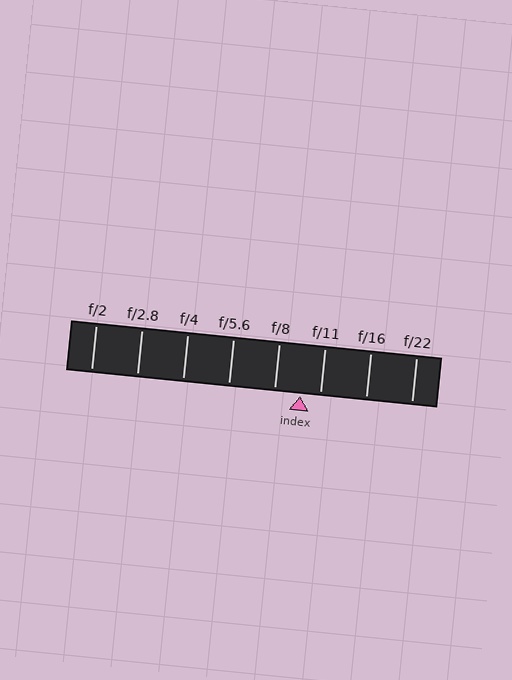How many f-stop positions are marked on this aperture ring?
There are 8 f-stop positions marked.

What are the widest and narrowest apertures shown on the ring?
The widest aperture shown is f/2 and the narrowest is f/22.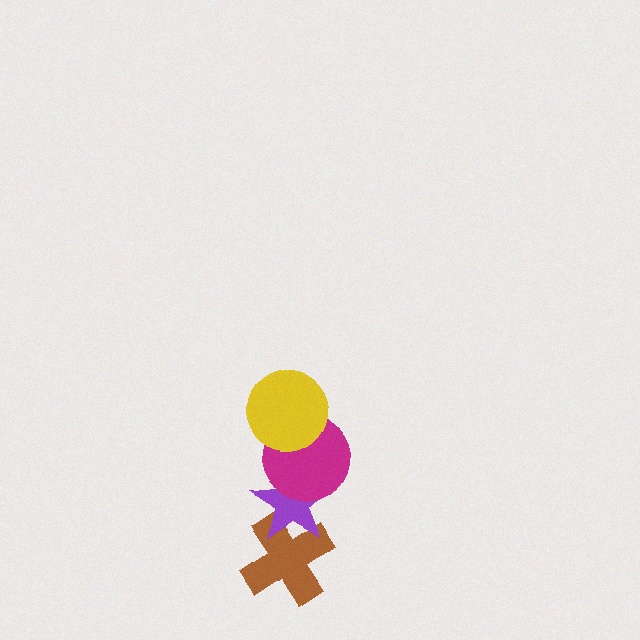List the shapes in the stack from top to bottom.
From top to bottom: the yellow circle, the magenta circle, the purple star, the brown cross.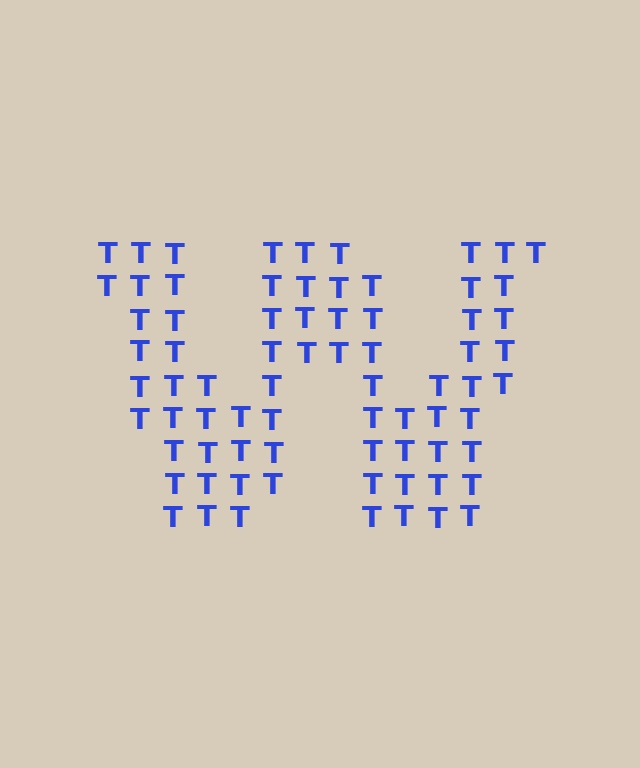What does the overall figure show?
The overall figure shows the letter W.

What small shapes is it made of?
It is made of small letter T's.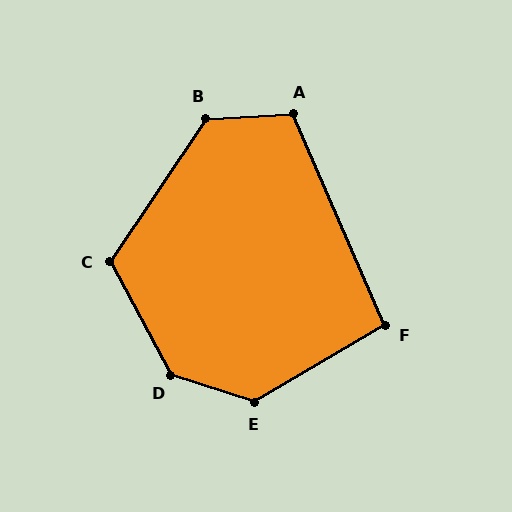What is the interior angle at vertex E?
Approximately 131 degrees (obtuse).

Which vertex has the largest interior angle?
D, at approximately 136 degrees.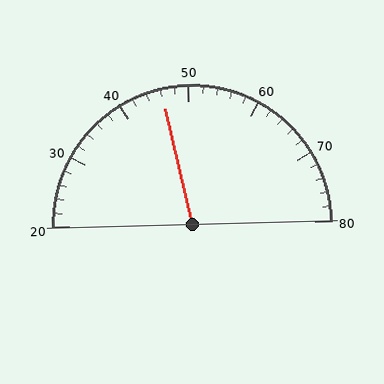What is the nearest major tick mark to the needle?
The nearest major tick mark is 50.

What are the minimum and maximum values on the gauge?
The gauge ranges from 20 to 80.